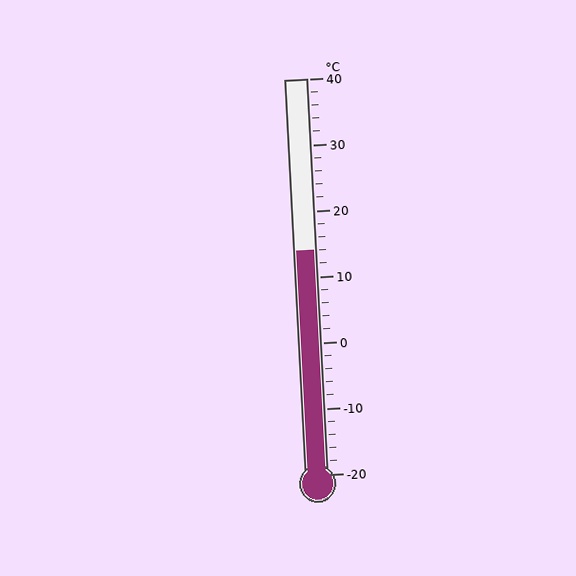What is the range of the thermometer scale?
The thermometer scale ranges from -20°C to 40°C.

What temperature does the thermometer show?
The thermometer shows approximately 14°C.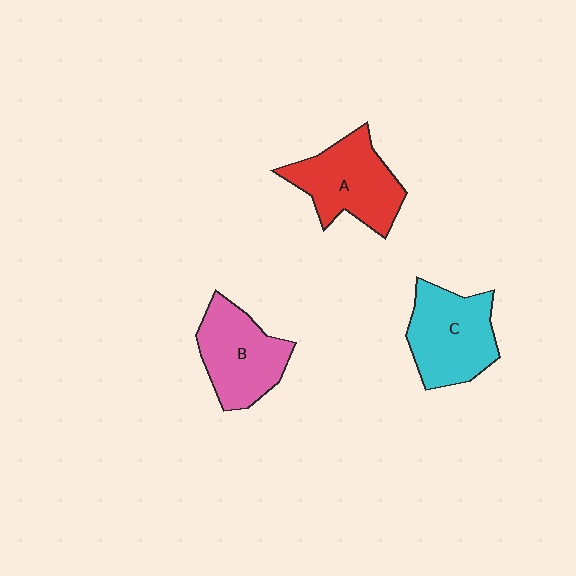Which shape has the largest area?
Shape A (red).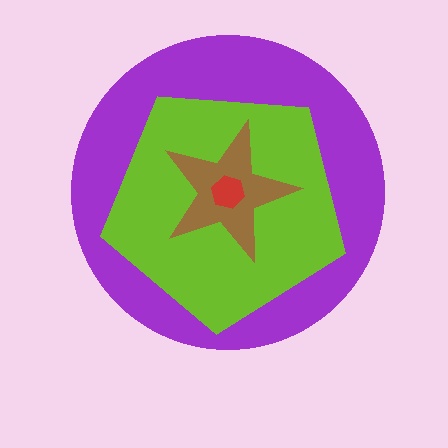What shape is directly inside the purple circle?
The lime pentagon.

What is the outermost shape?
The purple circle.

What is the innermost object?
The red hexagon.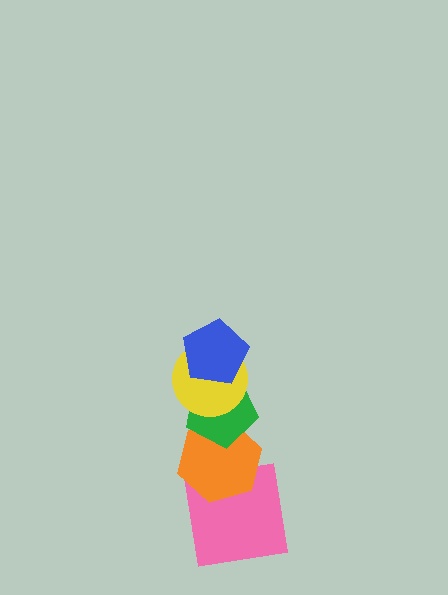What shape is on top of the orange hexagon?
The green pentagon is on top of the orange hexagon.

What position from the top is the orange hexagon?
The orange hexagon is 4th from the top.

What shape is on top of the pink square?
The orange hexagon is on top of the pink square.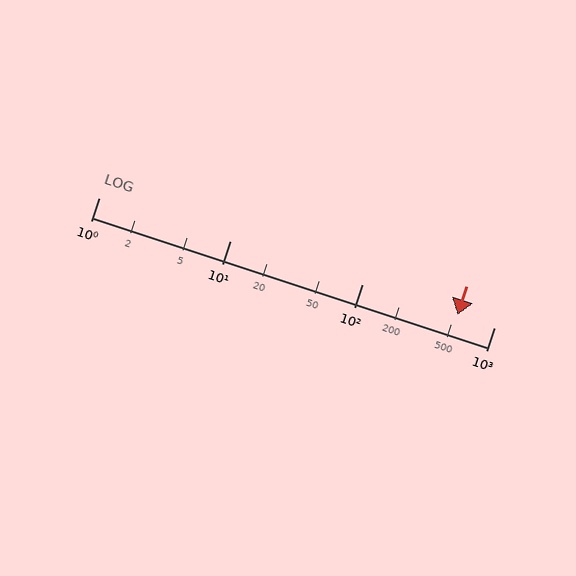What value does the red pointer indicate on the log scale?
The pointer indicates approximately 530.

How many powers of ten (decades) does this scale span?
The scale spans 3 decades, from 1 to 1000.